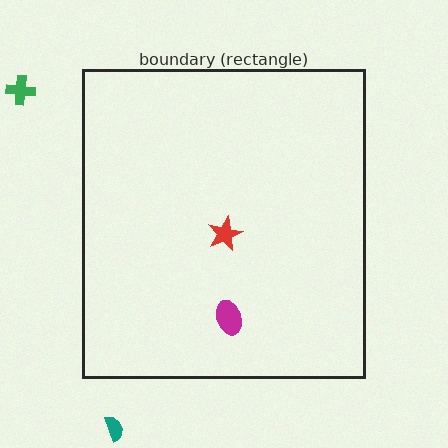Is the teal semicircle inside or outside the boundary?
Outside.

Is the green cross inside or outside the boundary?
Outside.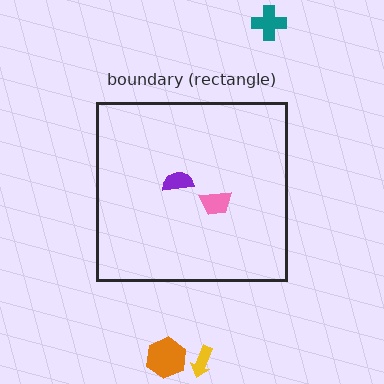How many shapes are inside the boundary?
2 inside, 3 outside.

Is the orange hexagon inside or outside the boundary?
Outside.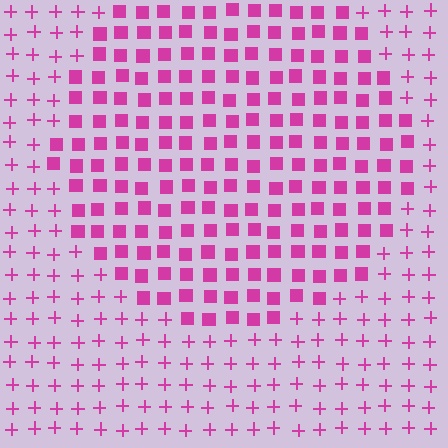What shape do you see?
I see a circle.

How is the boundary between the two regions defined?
The boundary is defined by a change in element shape: squares inside vs. plus signs outside. All elements share the same color and spacing.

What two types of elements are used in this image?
The image uses squares inside the circle region and plus signs outside it.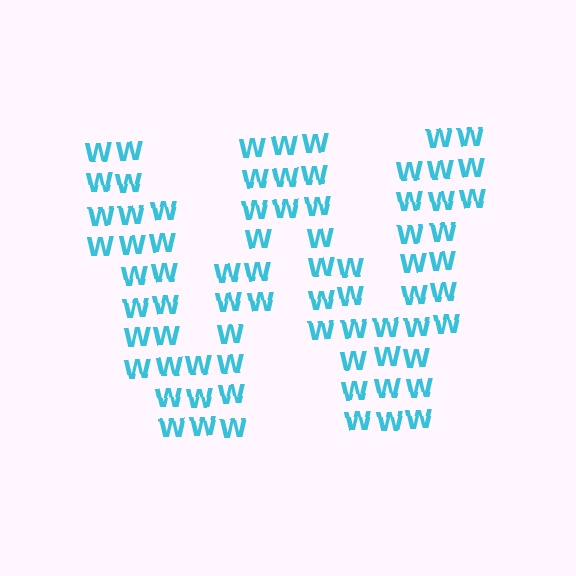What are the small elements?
The small elements are letter W's.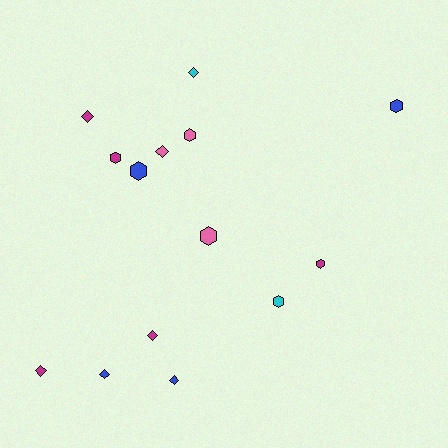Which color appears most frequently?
Magenta, with 5 objects.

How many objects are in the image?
There are 14 objects.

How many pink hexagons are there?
There are 2 pink hexagons.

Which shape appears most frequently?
Diamond, with 7 objects.